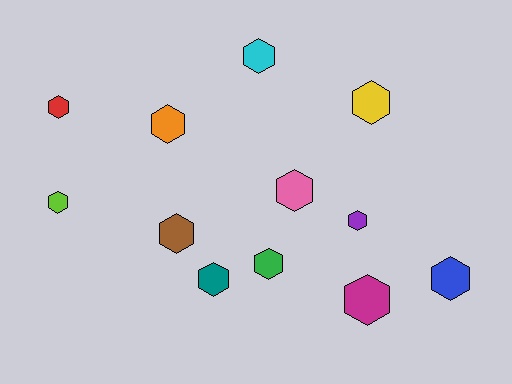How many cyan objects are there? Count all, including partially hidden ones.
There is 1 cyan object.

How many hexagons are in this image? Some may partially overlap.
There are 12 hexagons.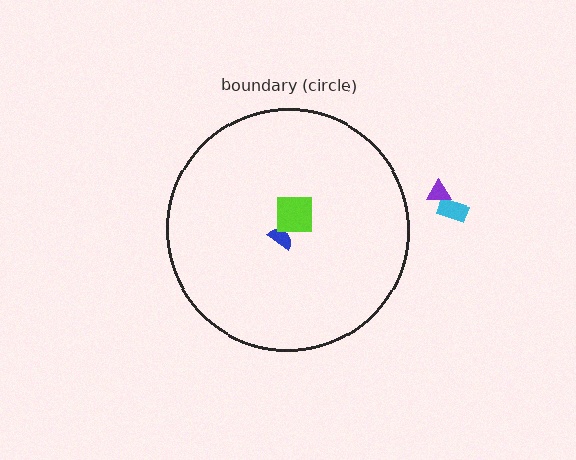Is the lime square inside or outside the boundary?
Inside.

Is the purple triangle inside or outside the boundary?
Outside.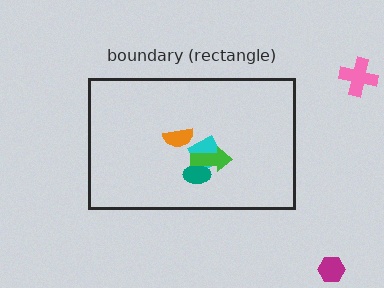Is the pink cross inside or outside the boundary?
Outside.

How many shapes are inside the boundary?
4 inside, 2 outside.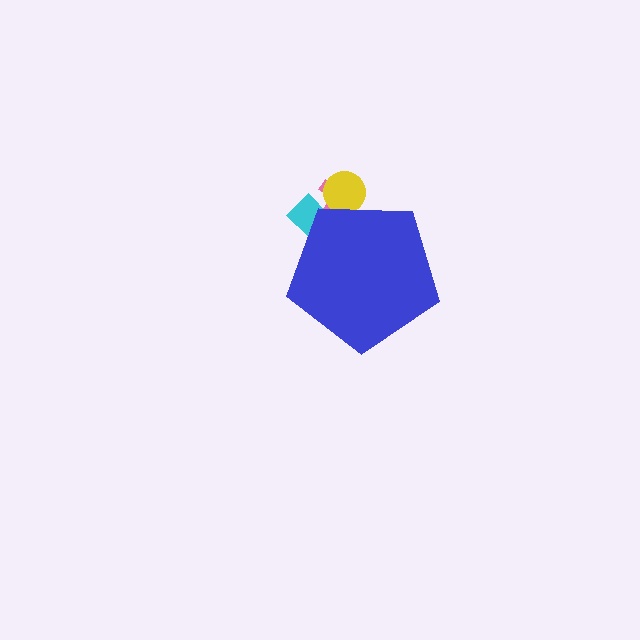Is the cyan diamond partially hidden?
Yes, the cyan diamond is partially hidden behind the blue pentagon.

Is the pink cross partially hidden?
Yes, the pink cross is partially hidden behind the blue pentagon.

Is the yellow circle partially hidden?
Yes, the yellow circle is partially hidden behind the blue pentagon.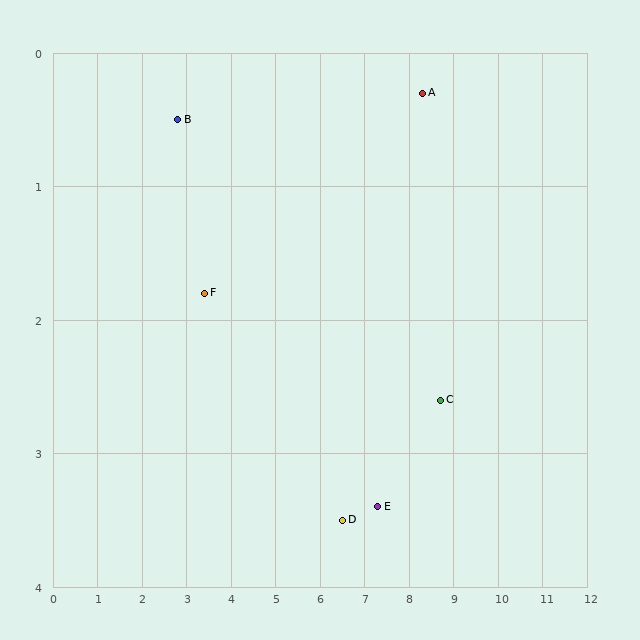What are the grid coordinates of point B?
Point B is at approximately (2.8, 0.5).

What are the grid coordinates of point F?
Point F is at approximately (3.4, 1.8).